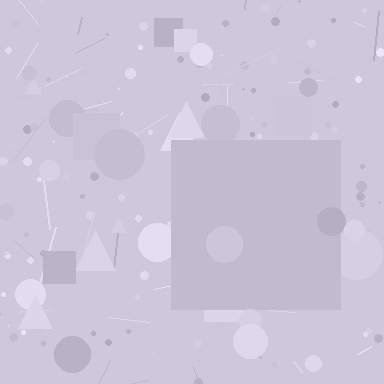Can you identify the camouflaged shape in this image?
The camouflaged shape is a square.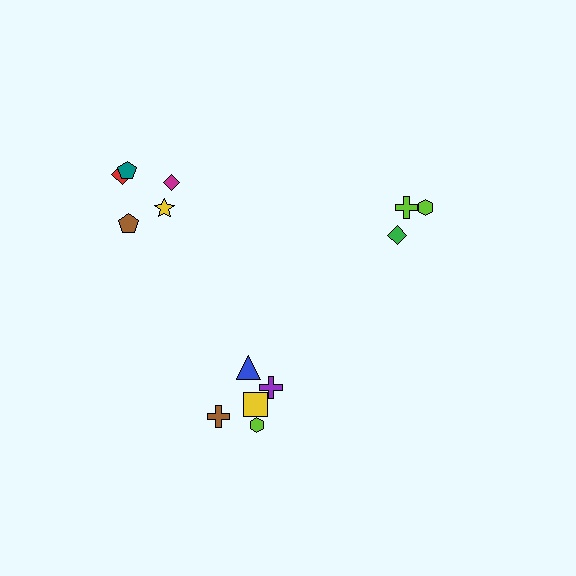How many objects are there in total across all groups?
There are 13 objects.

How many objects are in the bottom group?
There are 5 objects.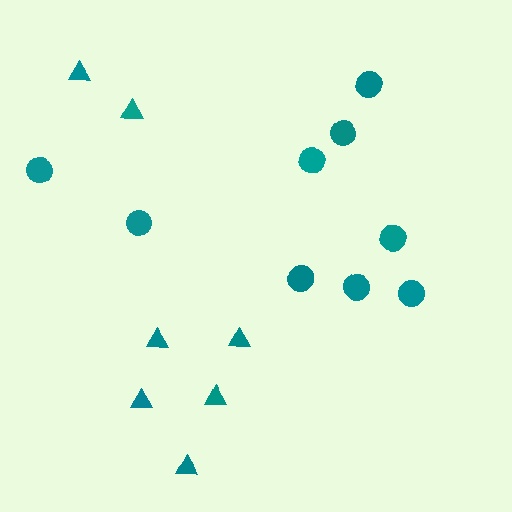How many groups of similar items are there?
There are 2 groups: one group of circles (9) and one group of triangles (7).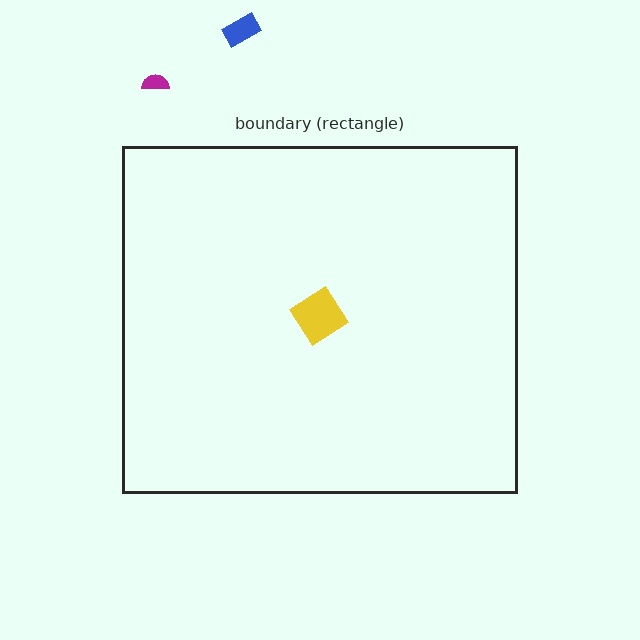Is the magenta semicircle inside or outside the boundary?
Outside.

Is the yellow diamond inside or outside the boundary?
Inside.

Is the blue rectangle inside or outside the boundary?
Outside.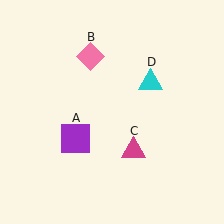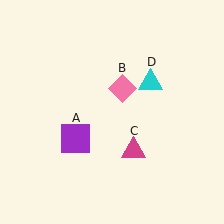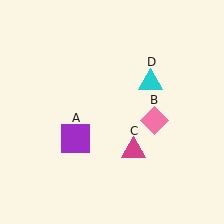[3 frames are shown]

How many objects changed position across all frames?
1 object changed position: pink diamond (object B).